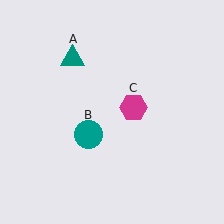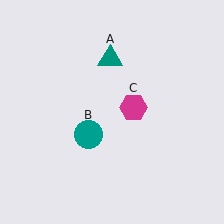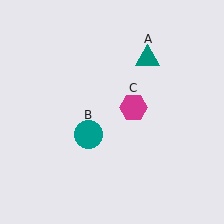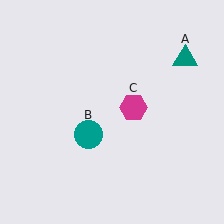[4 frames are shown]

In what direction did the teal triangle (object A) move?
The teal triangle (object A) moved right.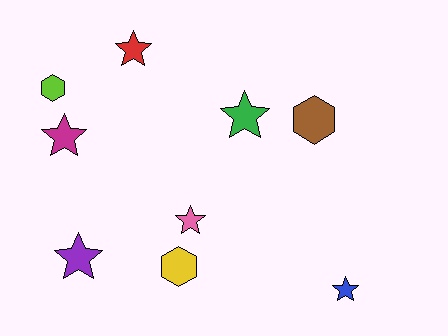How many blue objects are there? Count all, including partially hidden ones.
There is 1 blue object.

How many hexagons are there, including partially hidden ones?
There are 3 hexagons.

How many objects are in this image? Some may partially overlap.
There are 9 objects.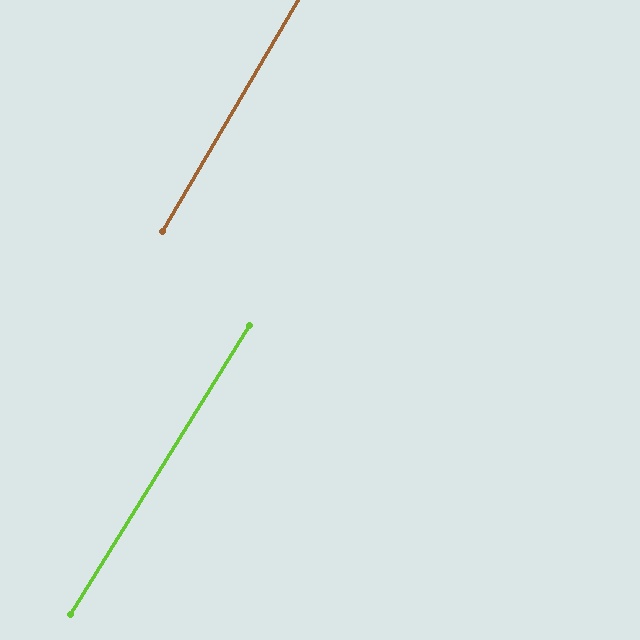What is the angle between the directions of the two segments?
Approximately 1 degree.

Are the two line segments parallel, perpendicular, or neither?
Parallel — their directions differ by only 1.4°.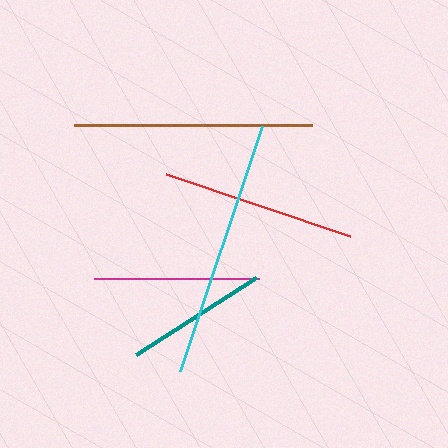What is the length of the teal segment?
The teal segment is approximately 143 pixels long.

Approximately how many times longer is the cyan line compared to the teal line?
The cyan line is approximately 1.8 times the length of the teal line.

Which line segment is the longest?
The cyan line is the longest at approximately 258 pixels.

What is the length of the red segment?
The red segment is approximately 193 pixels long.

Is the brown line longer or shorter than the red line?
The brown line is longer than the red line.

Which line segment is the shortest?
The teal line is the shortest at approximately 143 pixels.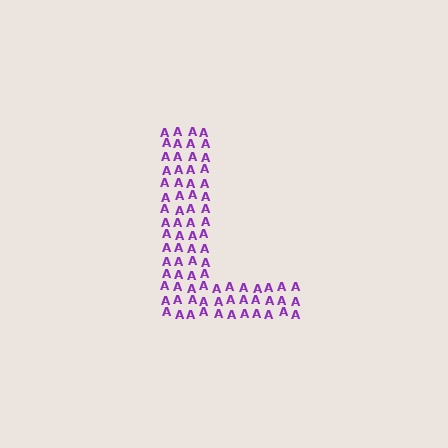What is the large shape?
The large shape is the letter L.